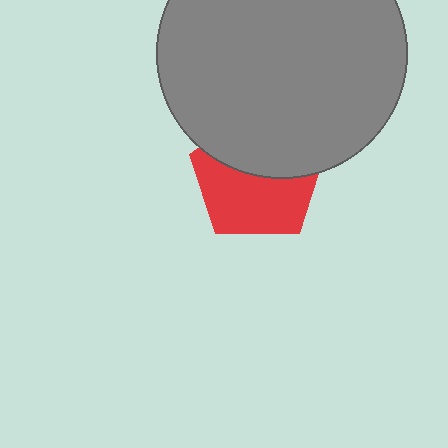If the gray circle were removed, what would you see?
You would see the complete red pentagon.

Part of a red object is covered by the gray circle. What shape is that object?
It is a pentagon.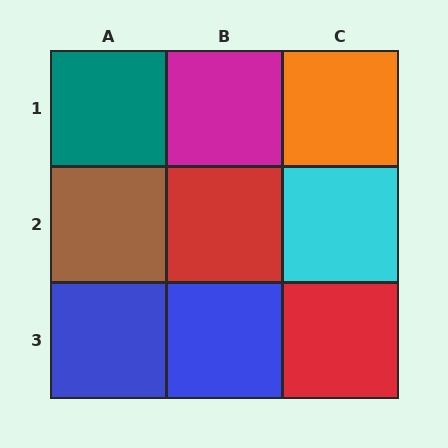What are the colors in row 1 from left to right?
Teal, magenta, orange.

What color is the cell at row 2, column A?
Brown.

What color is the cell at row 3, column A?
Blue.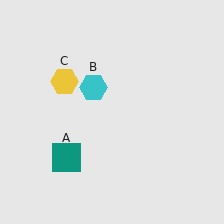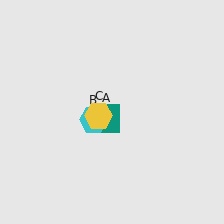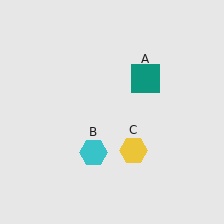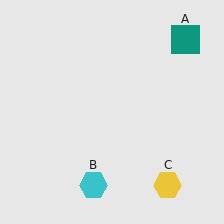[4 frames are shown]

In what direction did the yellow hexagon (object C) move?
The yellow hexagon (object C) moved down and to the right.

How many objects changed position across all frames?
3 objects changed position: teal square (object A), cyan hexagon (object B), yellow hexagon (object C).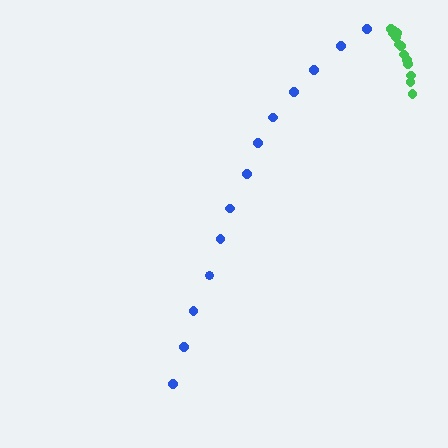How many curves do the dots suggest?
There are 2 distinct paths.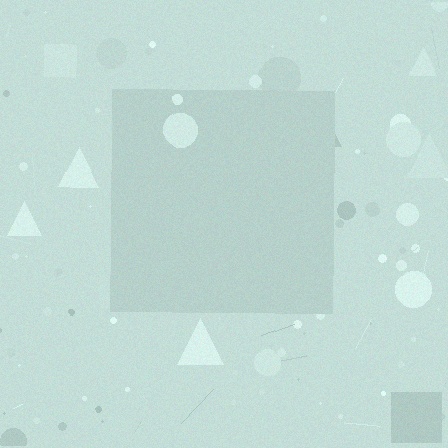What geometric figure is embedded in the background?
A square is embedded in the background.